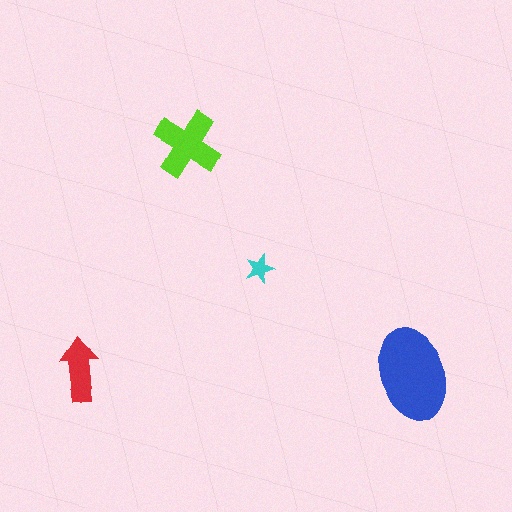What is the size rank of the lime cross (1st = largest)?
2nd.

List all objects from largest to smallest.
The blue ellipse, the lime cross, the red arrow, the cyan star.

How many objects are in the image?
There are 4 objects in the image.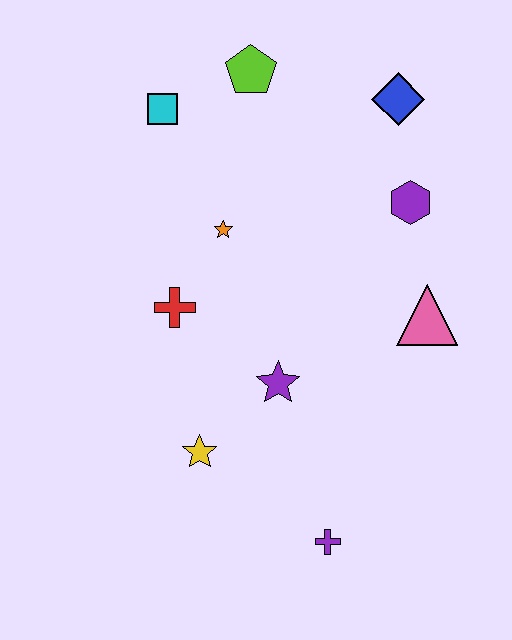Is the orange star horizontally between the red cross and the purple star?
Yes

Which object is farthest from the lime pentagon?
The purple cross is farthest from the lime pentagon.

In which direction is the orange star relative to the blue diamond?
The orange star is to the left of the blue diamond.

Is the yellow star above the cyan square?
No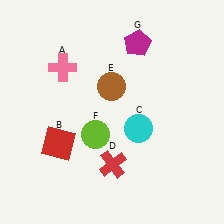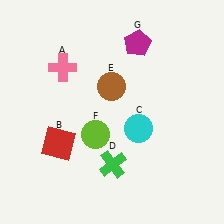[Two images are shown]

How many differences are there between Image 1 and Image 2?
There is 1 difference between the two images.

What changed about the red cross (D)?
In Image 1, D is red. In Image 2, it changed to green.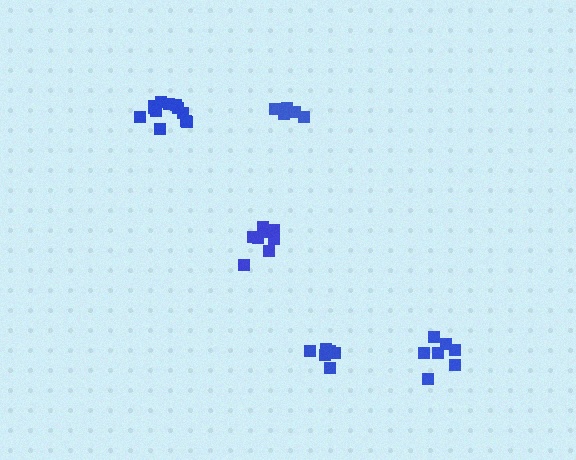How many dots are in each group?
Group 1: 8 dots, Group 2: 6 dots, Group 3: 12 dots, Group 4: 7 dots, Group 5: 6 dots (39 total).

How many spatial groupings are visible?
There are 5 spatial groupings.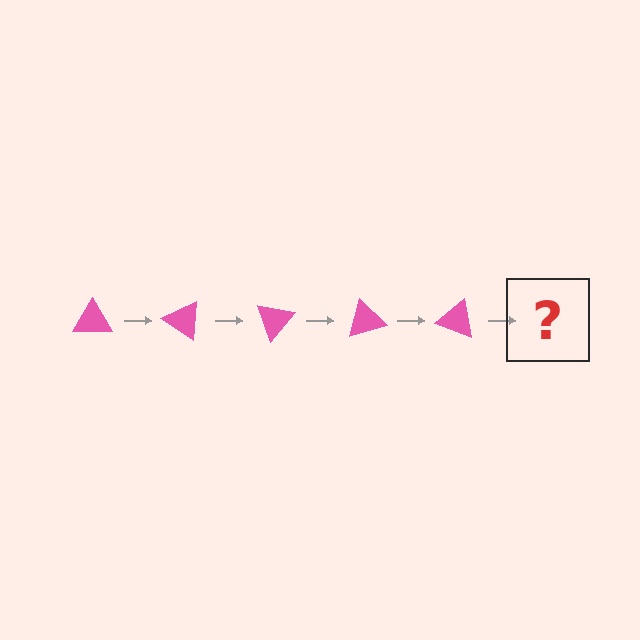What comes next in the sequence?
The next element should be a pink triangle rotated 175 degrees.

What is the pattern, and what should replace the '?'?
The pattern is that the triangle rotates 35 degrees each step. The '?' should be a pink triangle rotated 175 degrees.